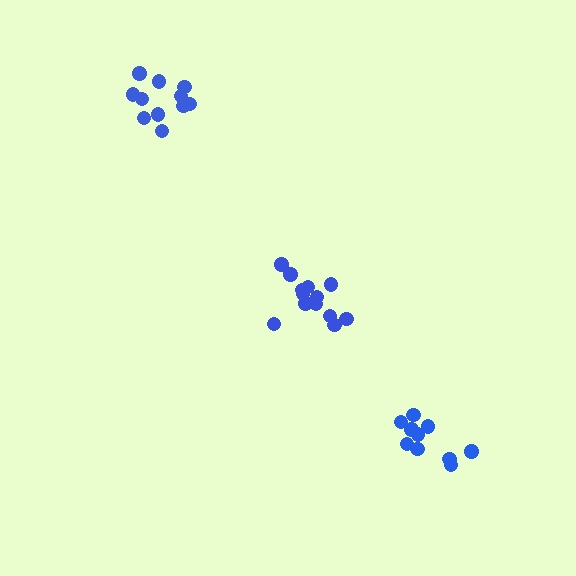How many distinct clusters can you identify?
There are 3 distinct clusters.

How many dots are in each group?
Group 1: 13 dots, Group 2: 11 dots, Group 3: 11 dots (35 total).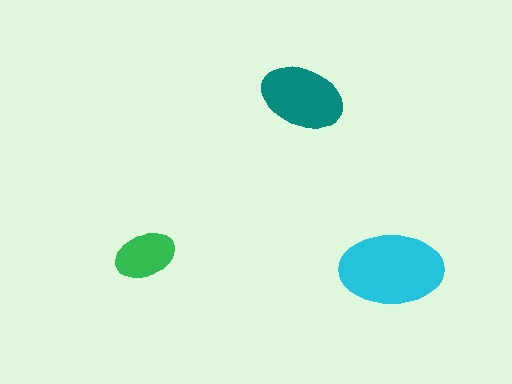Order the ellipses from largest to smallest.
the cyan one, the teal one, the green one.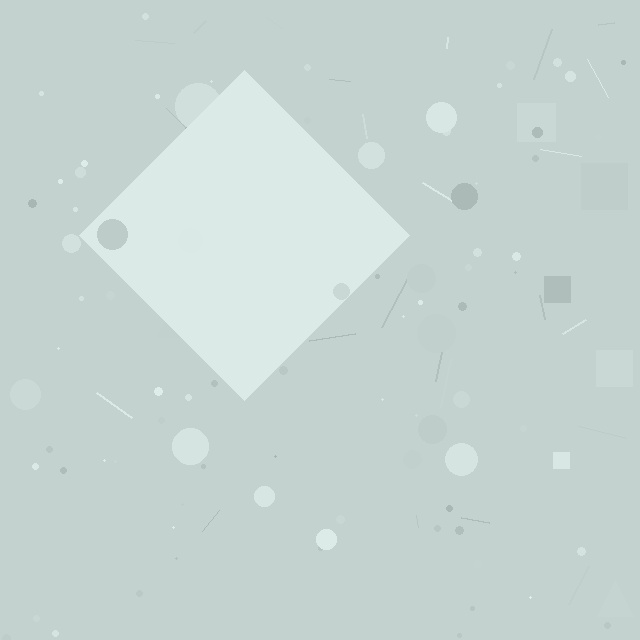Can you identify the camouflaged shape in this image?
The camouflaged shape is a diamond.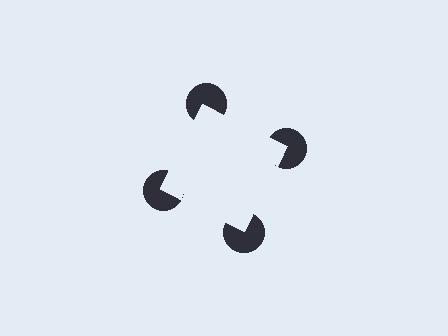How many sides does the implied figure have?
4 sides.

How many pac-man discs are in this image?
There are 4 — one at each vertex of the illusory square.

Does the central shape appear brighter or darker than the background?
It typically appears slightly brighter than the background, even though no actual brightness change is drawn.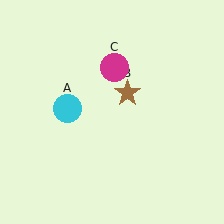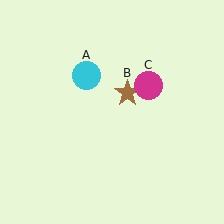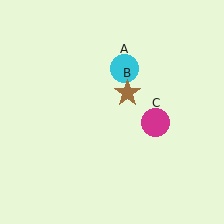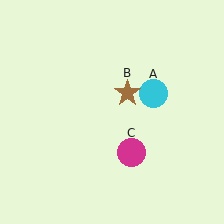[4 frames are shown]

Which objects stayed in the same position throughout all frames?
Brown star (object B) remained stationary.